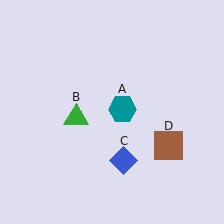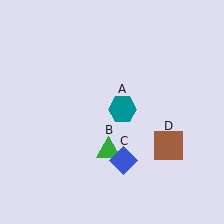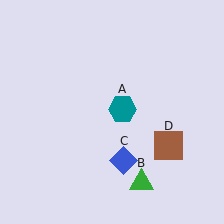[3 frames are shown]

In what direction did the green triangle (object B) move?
The green triangle (object B) moved down and to the right.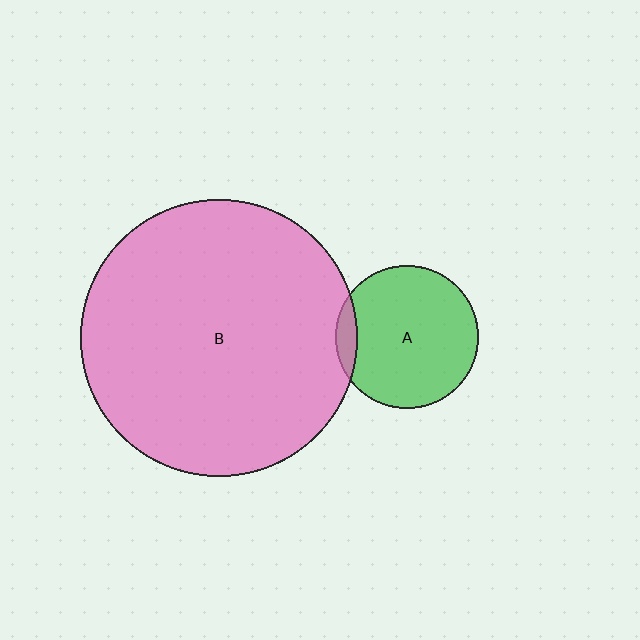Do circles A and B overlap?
Yes.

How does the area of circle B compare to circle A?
Approximately 3.7 times.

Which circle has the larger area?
Circle B (pink).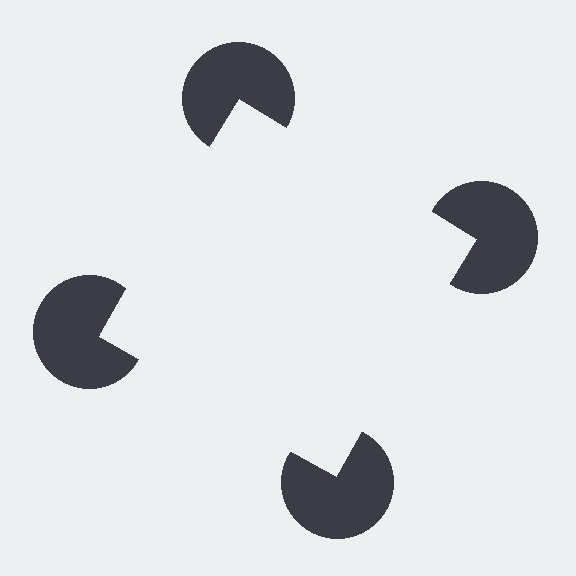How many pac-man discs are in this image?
There are 4 — one at each vertex of the illusory square.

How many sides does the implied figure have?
4 sides.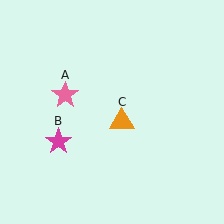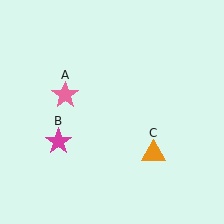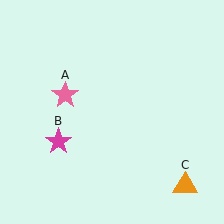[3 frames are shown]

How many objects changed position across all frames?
1 object changed position: orange triangle (object C).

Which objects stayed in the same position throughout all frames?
Pink star (object A) and magenta star (object B) remained stationary.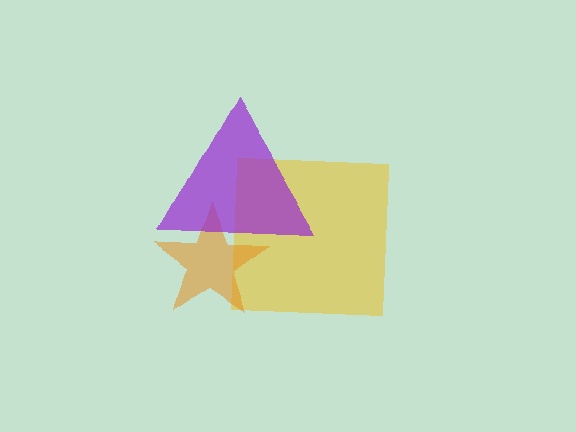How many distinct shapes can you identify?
There are 3 distinct shapes: a yellow square, an orange star, a purple triangle.